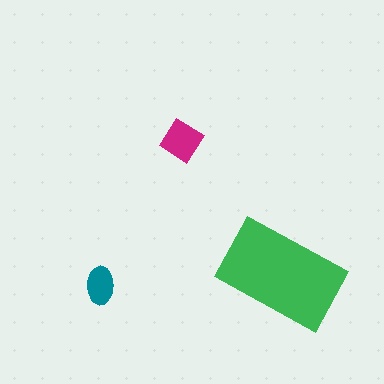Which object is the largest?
The green rectangle.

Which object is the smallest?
The teal ellipse.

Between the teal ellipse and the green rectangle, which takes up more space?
The green rectangle.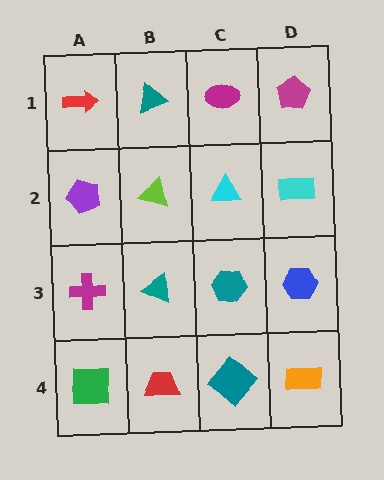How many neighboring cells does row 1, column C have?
3.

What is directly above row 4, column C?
A teal hexagon.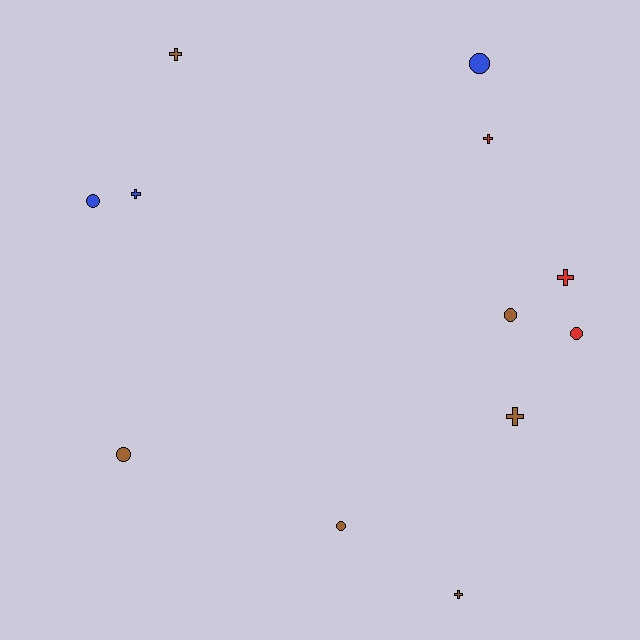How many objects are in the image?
There are 12 objects.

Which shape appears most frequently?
Circle, with 6 objects.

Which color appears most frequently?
Brown, with 6 objects.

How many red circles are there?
There is 1 red circle.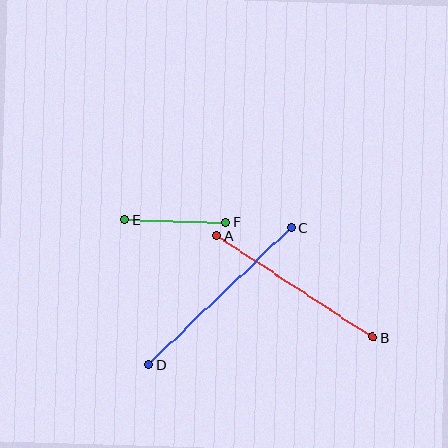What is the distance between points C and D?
The distance is approximately 197 pixels.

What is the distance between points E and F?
The distance is approximately 101 pixels.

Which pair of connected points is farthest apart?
Points C and D are farthest apart.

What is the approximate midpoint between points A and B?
The midpoint is at approximately (295, 286) pixels.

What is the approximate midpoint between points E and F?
The midpoint is at approximately (175, 221) pixels.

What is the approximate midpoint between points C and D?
The midpoint is at approximately (220, 296) pixels.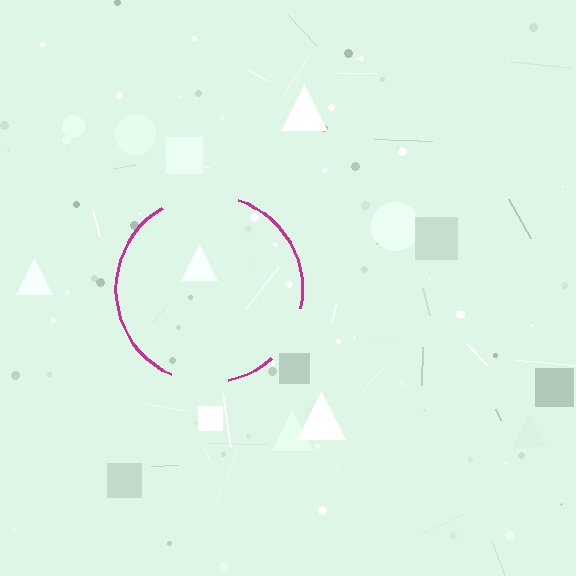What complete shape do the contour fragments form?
The contour fragments form a circle.